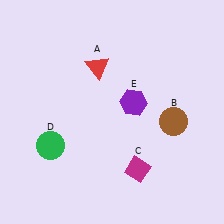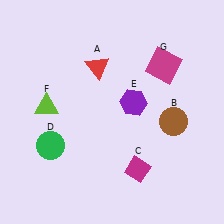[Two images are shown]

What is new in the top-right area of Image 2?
A magenta square (G) was added in the top-right area of Image 2.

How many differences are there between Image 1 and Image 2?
There are 2 differences between the two images.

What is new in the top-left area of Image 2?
A lime triangle (F) was added in the top-left area of Image 2.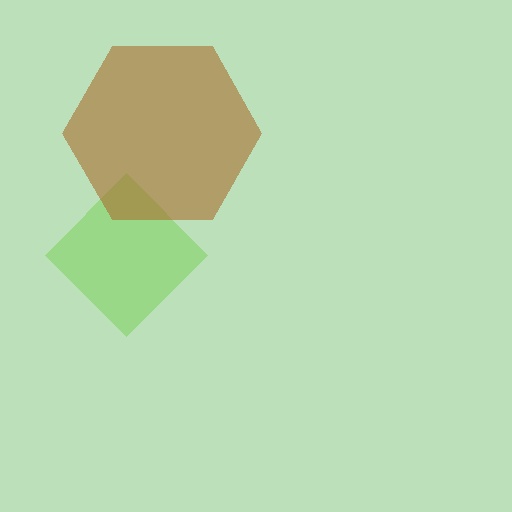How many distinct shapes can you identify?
There are 2 distinct shapes: a lime diamond, a brown hexagon.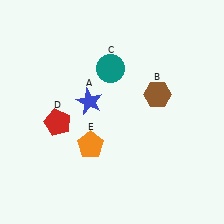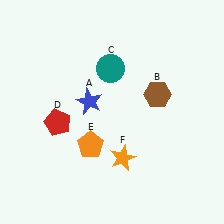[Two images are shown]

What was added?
An orange star (F) was added in Image 2.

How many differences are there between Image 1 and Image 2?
There is 1 difference between the two images.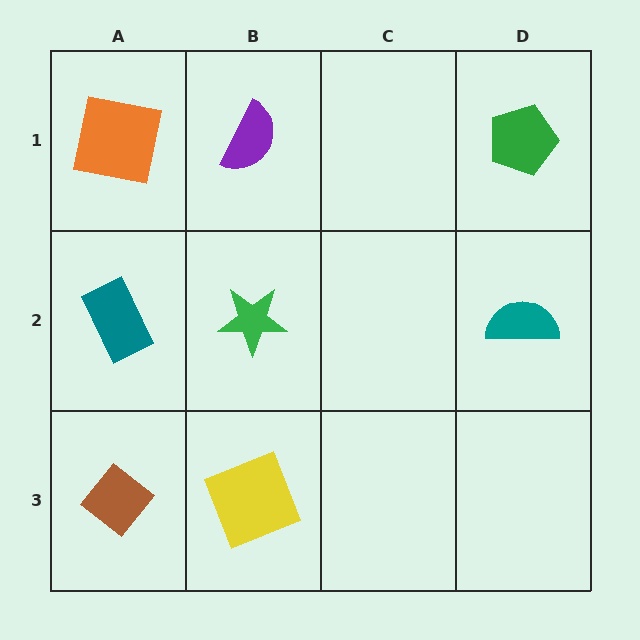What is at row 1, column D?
A green pentagon.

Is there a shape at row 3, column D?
No, that cell is empty.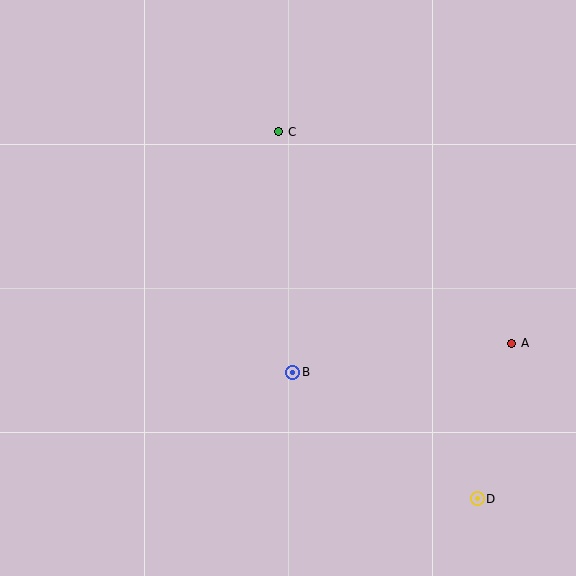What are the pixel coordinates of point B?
Point B is at (293, 372).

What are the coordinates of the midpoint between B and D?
The midpoint between B and D is at (385, 436).